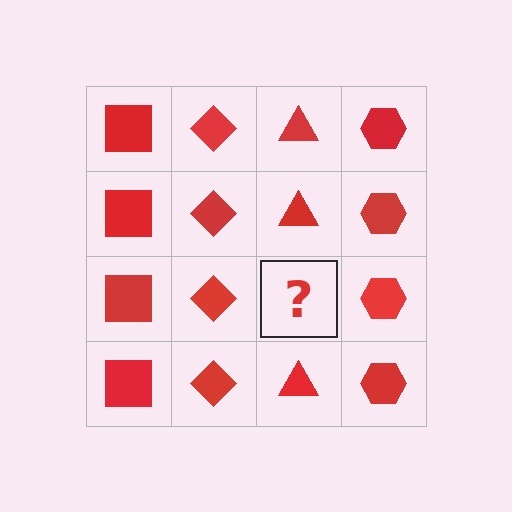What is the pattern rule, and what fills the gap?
The rule is that each column has a consistent shape. The gap should be filled with a red triangle.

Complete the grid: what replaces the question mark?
The question mark should be replaced with a red triangle.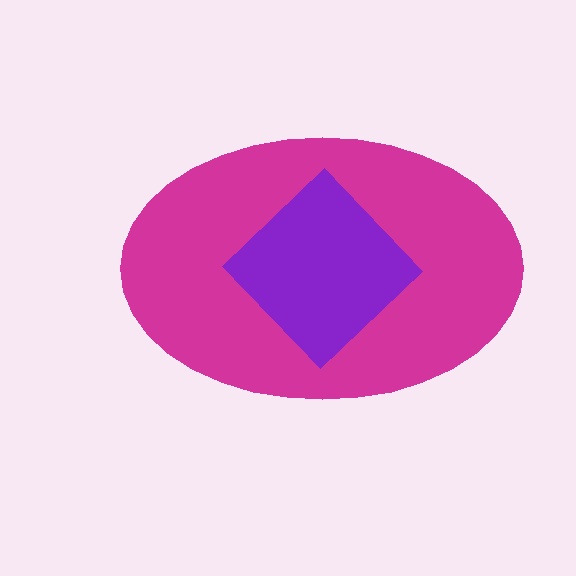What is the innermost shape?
The purple diamond.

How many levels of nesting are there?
2.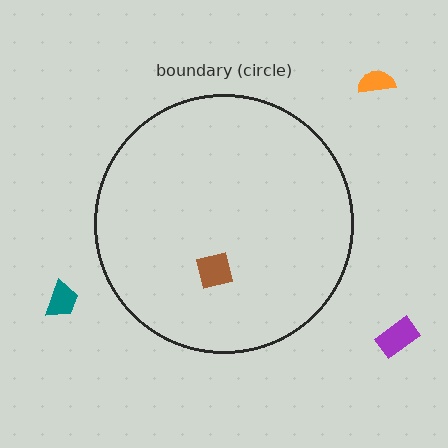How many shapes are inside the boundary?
1 inside, 3 outside.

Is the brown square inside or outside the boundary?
Inside.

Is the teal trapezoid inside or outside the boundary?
Outside.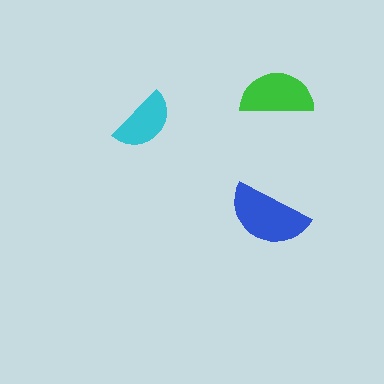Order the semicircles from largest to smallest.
the blue one, the green one, the cyan one.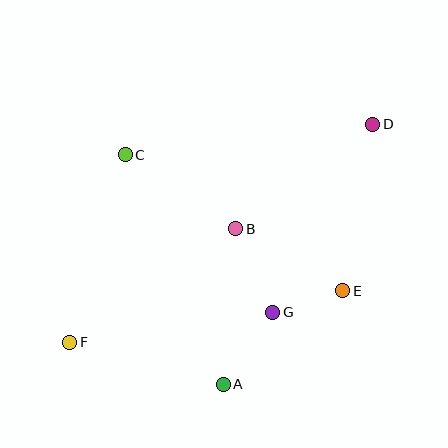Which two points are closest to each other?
Points E and G are closest to each other.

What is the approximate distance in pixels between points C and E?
The distance between C and E is approximately 257 pixels.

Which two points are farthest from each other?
Points D and F are farthest from each other.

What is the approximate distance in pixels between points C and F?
The distance between C and F is approximately 196 pixels.